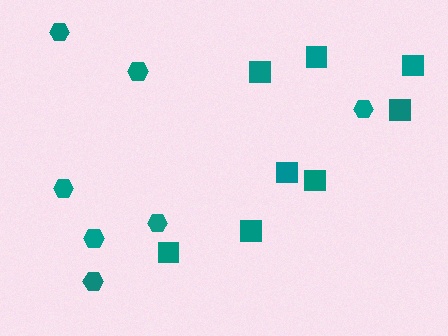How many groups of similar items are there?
There are 2 groups: one group of hexagons (7) and one group of squares (8).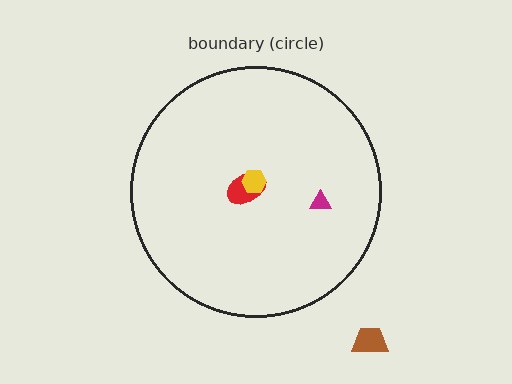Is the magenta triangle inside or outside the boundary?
Inside.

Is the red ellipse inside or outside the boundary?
Inside.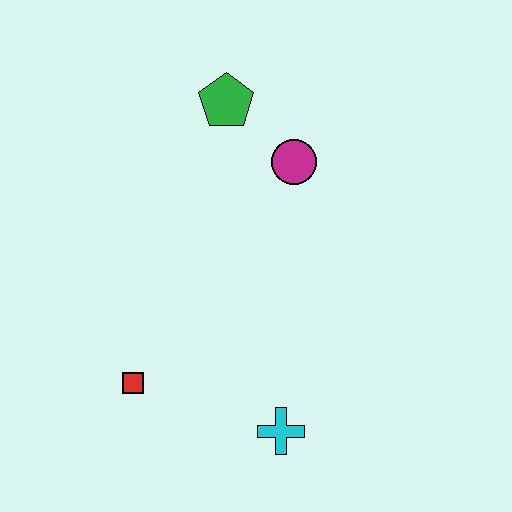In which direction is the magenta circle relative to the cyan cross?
The magenta circle is above the cyan cross.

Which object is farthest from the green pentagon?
The cyan cross is farthest from the green pentagon.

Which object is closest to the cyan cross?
The red square is closest to the cyan cross.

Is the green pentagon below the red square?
No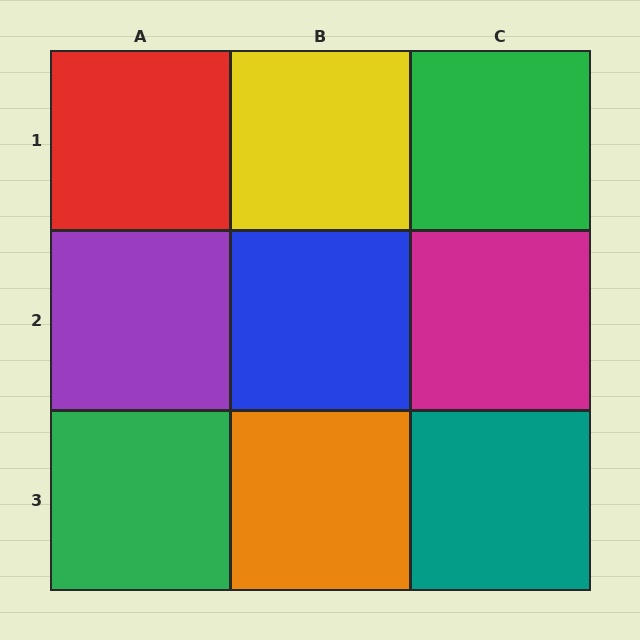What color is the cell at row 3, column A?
Green.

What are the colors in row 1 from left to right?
Red, yellow, green.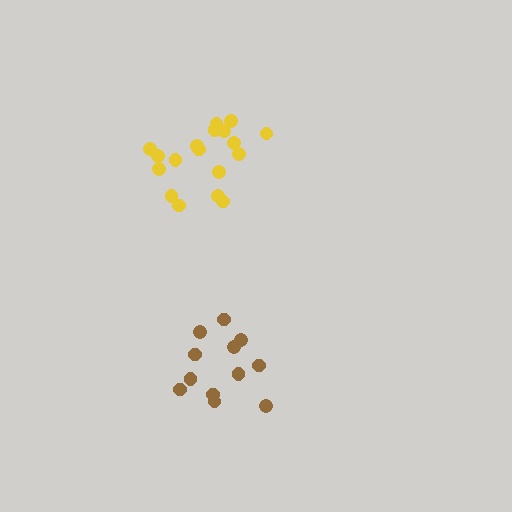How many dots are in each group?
Group 1: 18 dots, Group 2: 12 dots (30 total).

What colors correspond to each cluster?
The clusters are colored: yellow, brown.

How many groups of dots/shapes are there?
There are 2 groups.